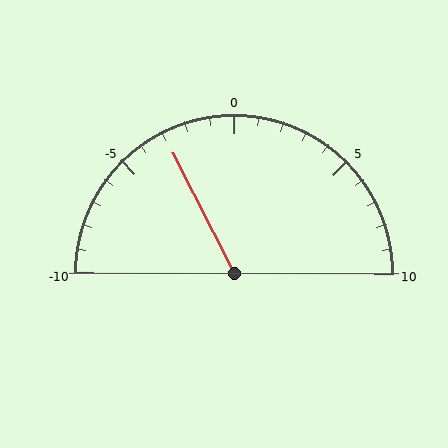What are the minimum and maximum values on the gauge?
The gauge ranges from -10 to 10.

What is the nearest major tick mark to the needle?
The nearest major tick mark is -5.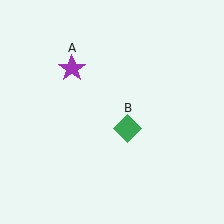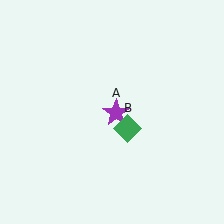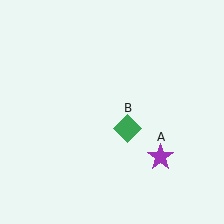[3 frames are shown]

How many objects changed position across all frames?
1 object changed position: purple star (object A).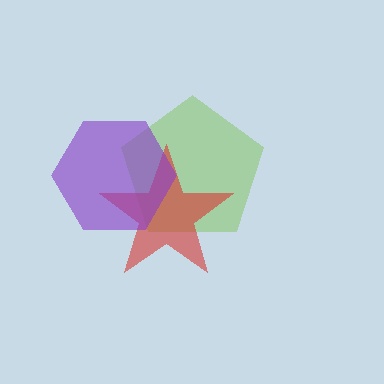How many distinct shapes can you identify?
There are 3 distinct shapes: a lime pentagon, a red star, a purple hexagon.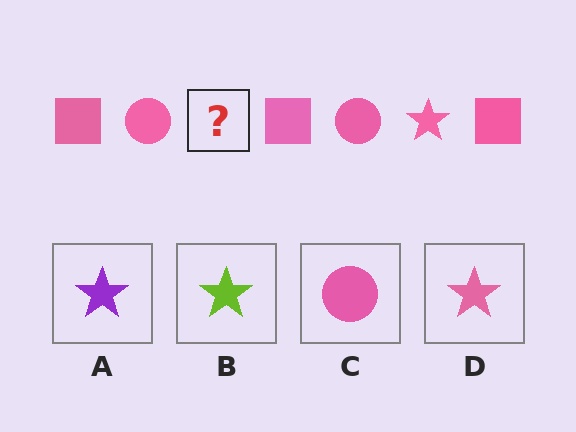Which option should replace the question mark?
Option D.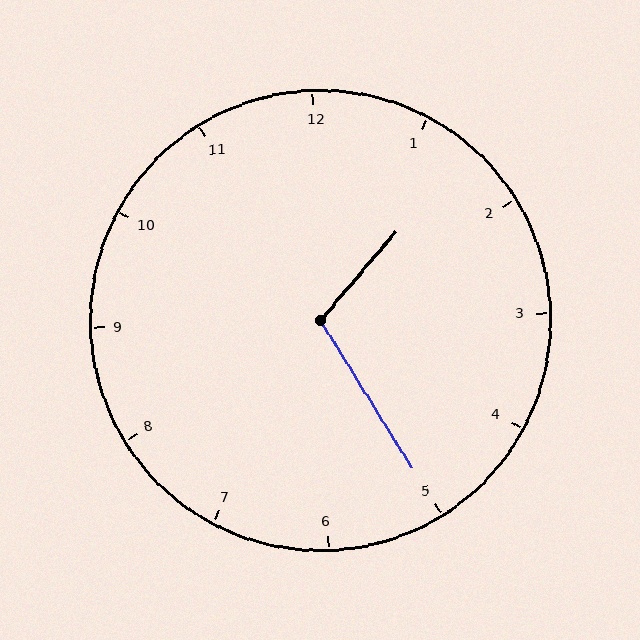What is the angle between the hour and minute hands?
Approximately 108 degrees.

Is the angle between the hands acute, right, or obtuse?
It is obtuse.